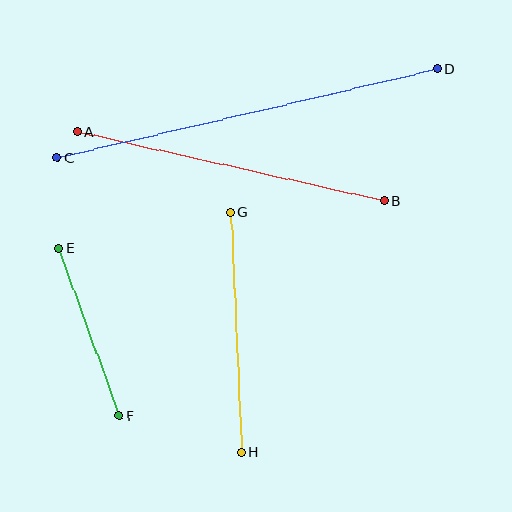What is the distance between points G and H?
The distance is approximately 240 pixels.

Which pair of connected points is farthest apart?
Points C and D are farthest apart.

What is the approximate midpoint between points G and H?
The midpoint is at approximately (236, 333) pixels.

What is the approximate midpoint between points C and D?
The midpoint is at approximately (247, 113) pixels.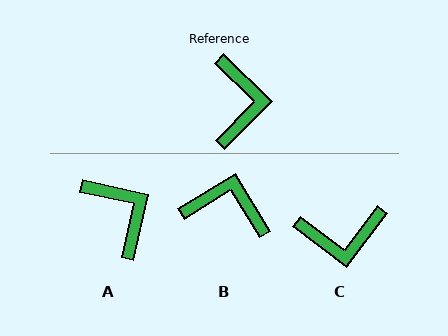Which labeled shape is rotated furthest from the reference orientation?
C, about 83 degrees away.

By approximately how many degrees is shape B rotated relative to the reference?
Approximately 76 degrees counter-clockwise.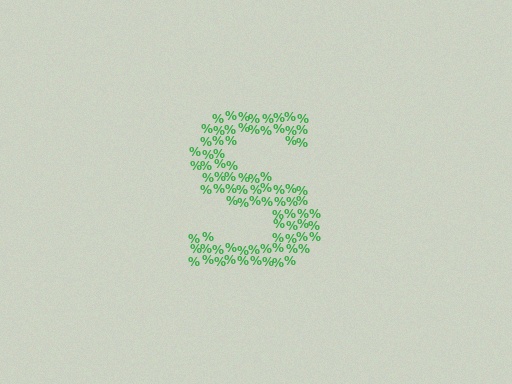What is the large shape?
The large shape is the letter S.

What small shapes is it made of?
It is made of small percent signs.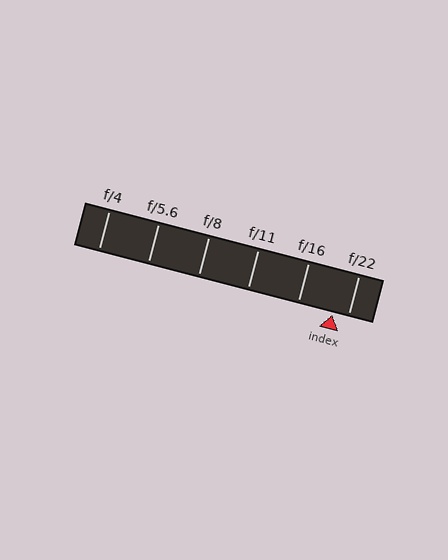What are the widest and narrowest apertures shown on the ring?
The widest aperture shown is f/4 and the narrowest is f/22.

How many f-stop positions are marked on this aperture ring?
There are 6 f-stop positions marked.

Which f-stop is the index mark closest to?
The index mark is closest to f/22.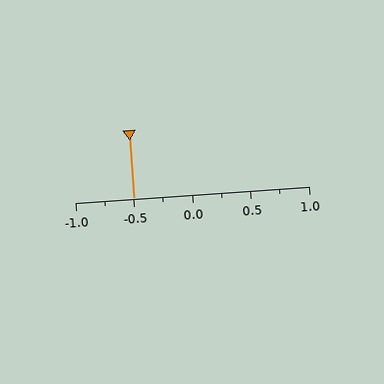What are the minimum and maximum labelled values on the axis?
The axis runs from -1.0 to 1.0.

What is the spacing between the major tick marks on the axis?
The major ticks are spaced 0.5 apart.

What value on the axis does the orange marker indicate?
The marker indicates approximately -0.5.